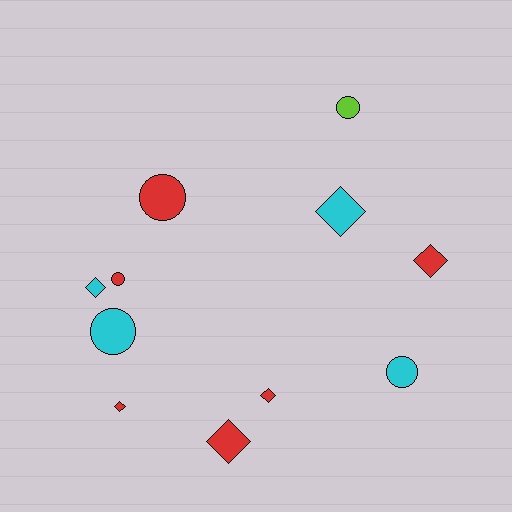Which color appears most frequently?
Red, with 6 objects.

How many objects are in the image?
There are 11 objects.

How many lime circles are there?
There is 1 lime circle.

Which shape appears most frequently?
Diamond, with 6 objects.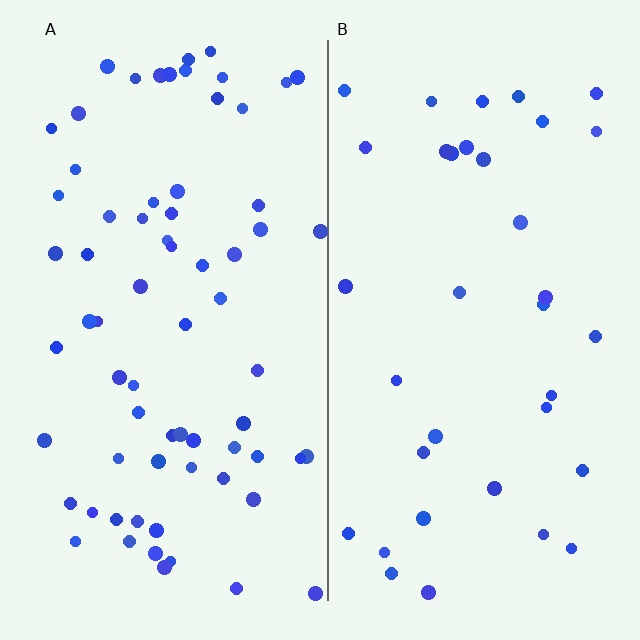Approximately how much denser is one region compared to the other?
Approximately 2.0× — region A over region B.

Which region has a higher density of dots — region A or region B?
A (the left).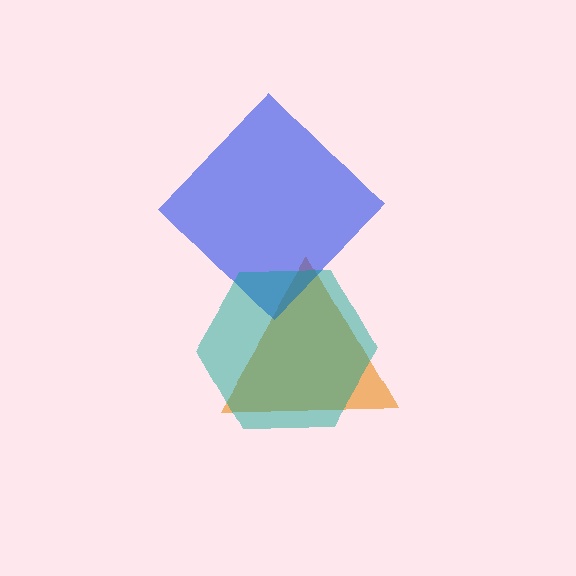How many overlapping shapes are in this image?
There are 3 overlapping shapes in the image.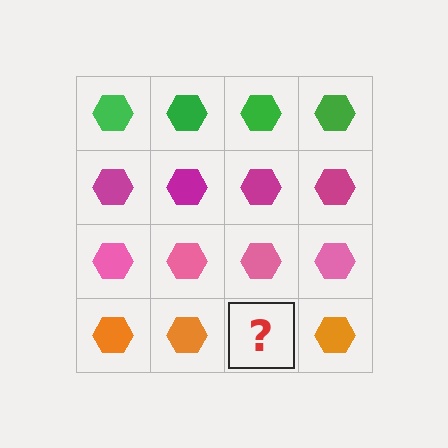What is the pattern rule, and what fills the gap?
The rule is that each row has a consistent color. The gap should be filled with an orange hexagon.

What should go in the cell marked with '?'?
The missing cell should contain an orange hexagon.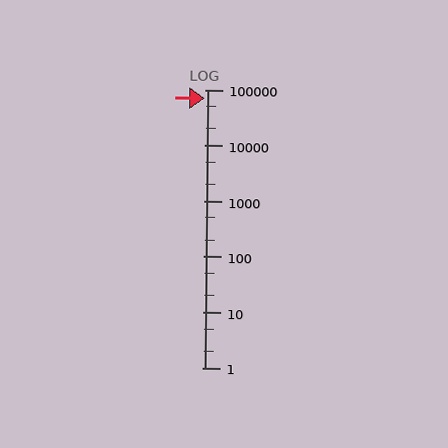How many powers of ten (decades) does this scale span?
The scale spans 5 decades, from 1 to 100000.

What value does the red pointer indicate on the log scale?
The pointer indicates approximately 70000.